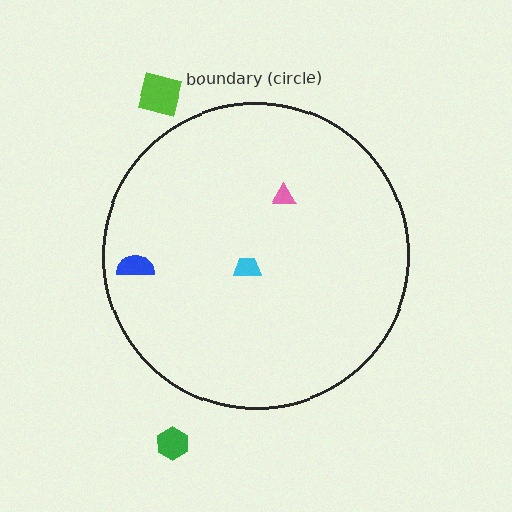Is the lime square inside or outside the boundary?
Outside.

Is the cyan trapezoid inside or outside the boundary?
Inside.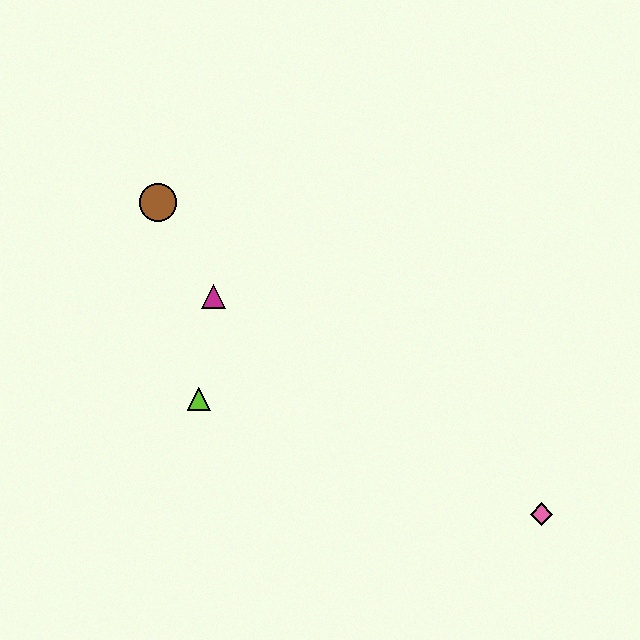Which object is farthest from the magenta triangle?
The pink diamond is farthest from the magenta triangle.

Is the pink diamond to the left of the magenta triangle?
No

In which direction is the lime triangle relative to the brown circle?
The lime triangle is below the brown circle.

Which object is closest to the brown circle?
The magenta triangle is closest to the brown circle.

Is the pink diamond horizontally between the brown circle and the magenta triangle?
No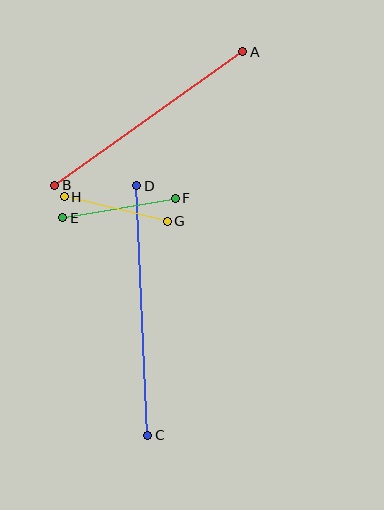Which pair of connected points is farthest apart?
Points C and D are farthest apart.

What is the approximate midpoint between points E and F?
The midpoint is at approximately (119, 208) pixels.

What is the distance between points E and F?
The distance is approximately 114 pixels.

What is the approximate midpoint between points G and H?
The midpoint is at approximately (116, 209) pixels.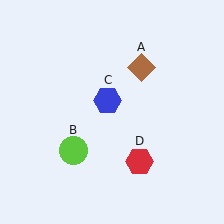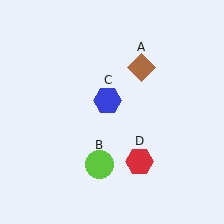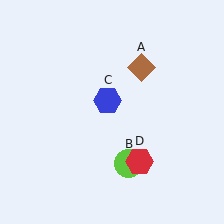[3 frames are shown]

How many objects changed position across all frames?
1 object changed position: lime circle (object B).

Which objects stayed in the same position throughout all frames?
Brown diamond (object A) and blue hexagon (object C) and red hexagon (object D) remained stationary.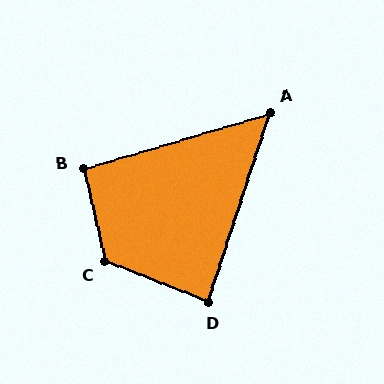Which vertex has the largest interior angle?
C, at approximately 125 degrees.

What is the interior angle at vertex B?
Approximately 93 degrees (approximately right).